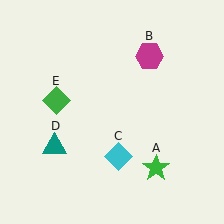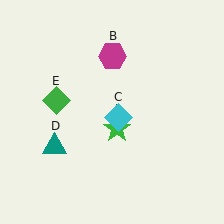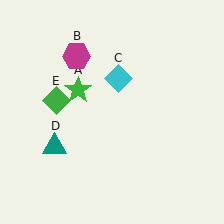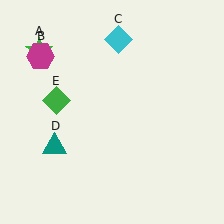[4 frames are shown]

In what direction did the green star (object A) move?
The green star (object A) moved up and to the left.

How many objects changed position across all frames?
3 objects changed position: green star (object A), magenta hexagon (object B), cyan diamond (object C).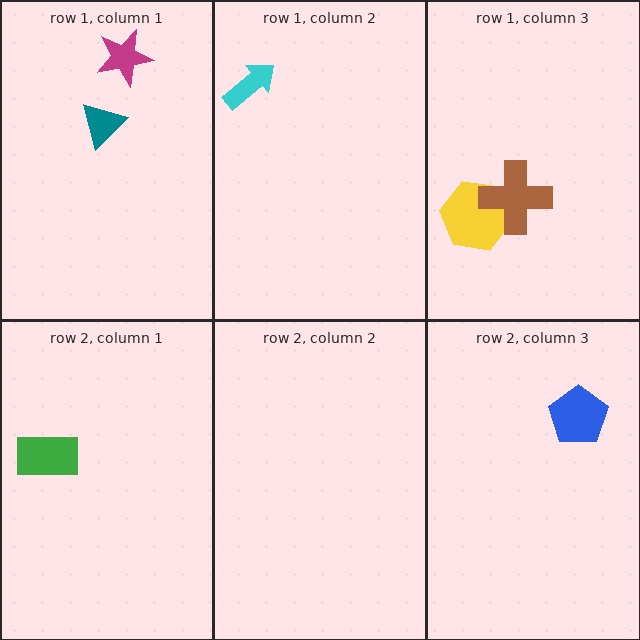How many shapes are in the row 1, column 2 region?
1.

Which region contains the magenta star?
The row 1, column 1 region.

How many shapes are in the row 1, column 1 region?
2.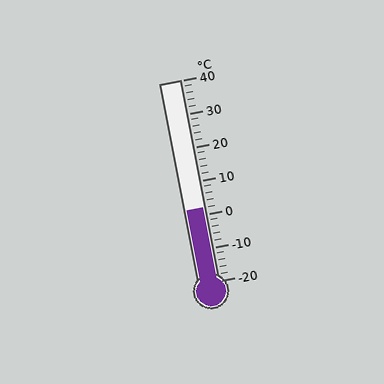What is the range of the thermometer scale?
The thermometer scale ranges from -20°C to 40°C.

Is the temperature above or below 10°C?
The temperature is below 10°C.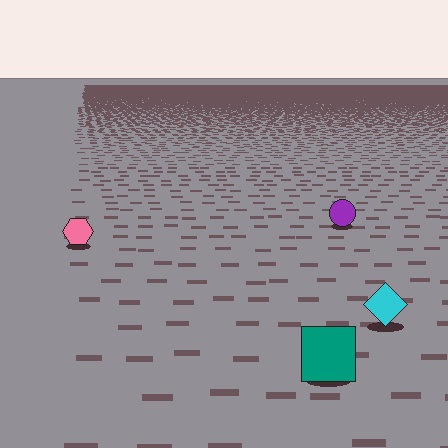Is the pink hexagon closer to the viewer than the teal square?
No. The teal square is closer — you can tell from the texture gradient: the ground texture is coarser near it.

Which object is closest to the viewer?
The teal square is closest. The texture marks near it are larger and more spread out.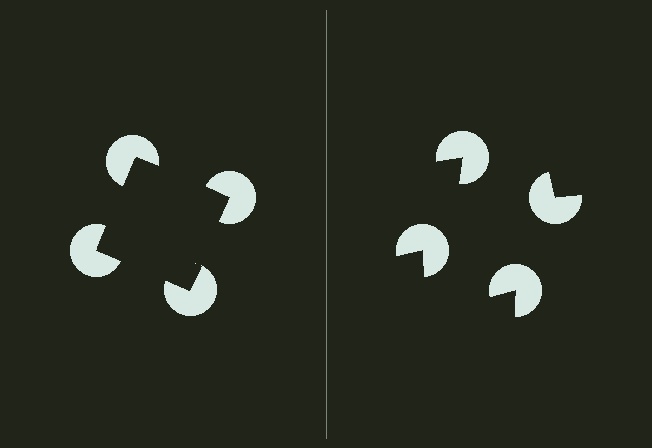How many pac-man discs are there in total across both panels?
8 — 4 on each side.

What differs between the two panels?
The pac-man discs are positioned identically on both sides; only the wedge orientations differ. On the left they align to a square; on the right they are misaligned.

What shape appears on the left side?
An illusory square.